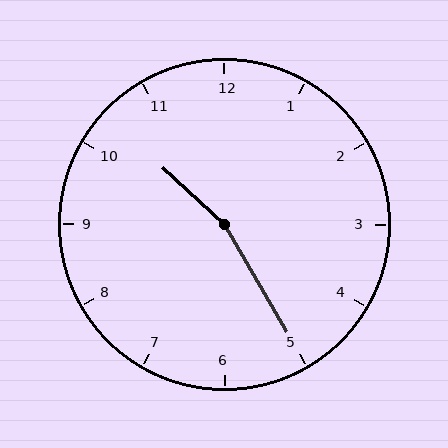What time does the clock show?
10:25.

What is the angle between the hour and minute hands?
Approximately 162 degrees.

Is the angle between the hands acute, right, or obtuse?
It is obtuse.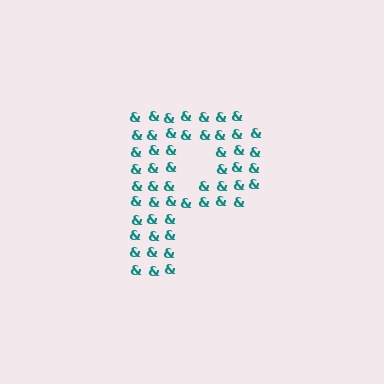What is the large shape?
The large shape is the letter P.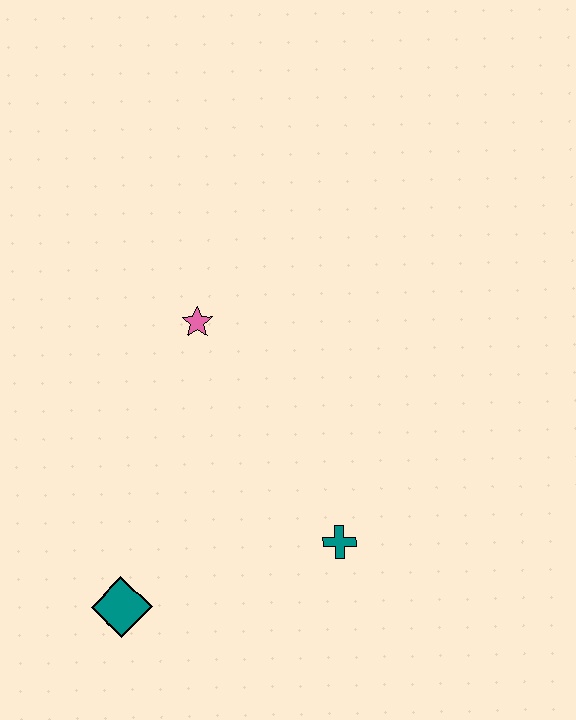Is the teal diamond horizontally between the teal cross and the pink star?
No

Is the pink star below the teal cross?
No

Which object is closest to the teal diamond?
The teal cross is closest to the teal diamond.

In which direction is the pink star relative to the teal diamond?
The pink star is above the teal diamond.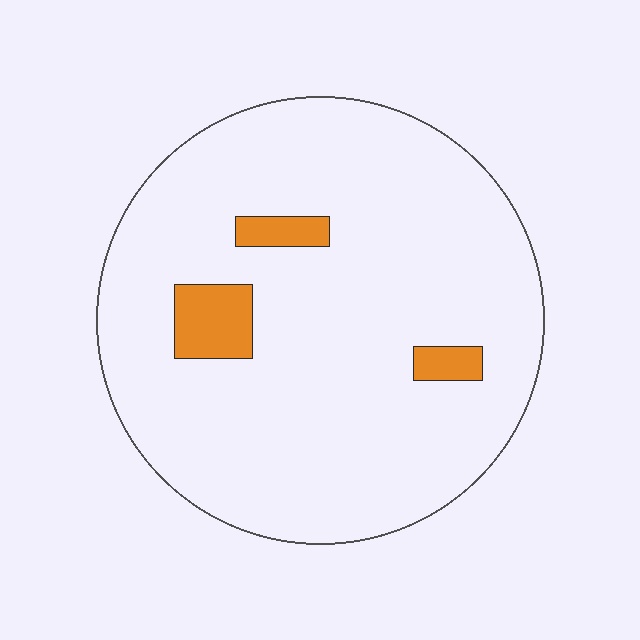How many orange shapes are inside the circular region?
3.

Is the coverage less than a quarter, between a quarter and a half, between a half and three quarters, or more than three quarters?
Less than a quarter.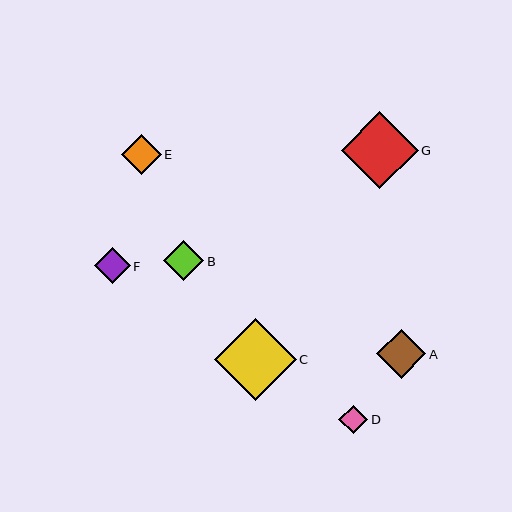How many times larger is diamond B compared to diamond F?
Diamond B is approximately 1.1 times the size of diamond F.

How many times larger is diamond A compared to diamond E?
Diamond A is approximately 1.2 times the size of diamond E.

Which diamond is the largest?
Diamond C is the largest with a size of approximately 82 pixels.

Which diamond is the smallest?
Diamond D is the smallest with a size of approximately 29 pixels.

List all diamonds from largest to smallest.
From largest to smallest: C, G, A, B, E, F, D.